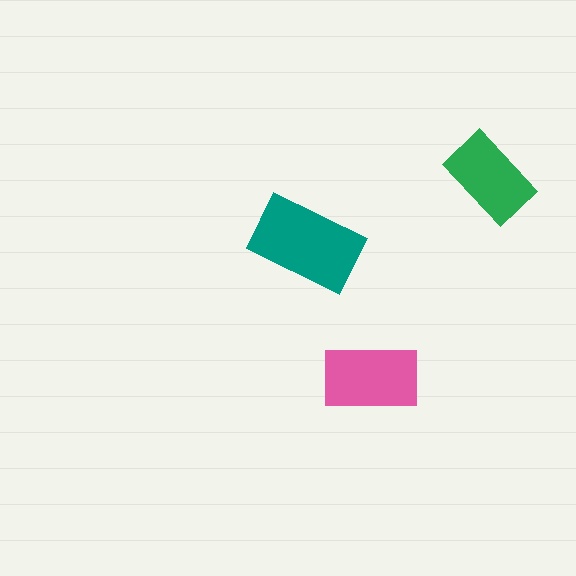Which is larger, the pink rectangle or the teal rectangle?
The teal one.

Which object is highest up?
The green rectangle is topmost.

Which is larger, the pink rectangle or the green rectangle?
The pink one.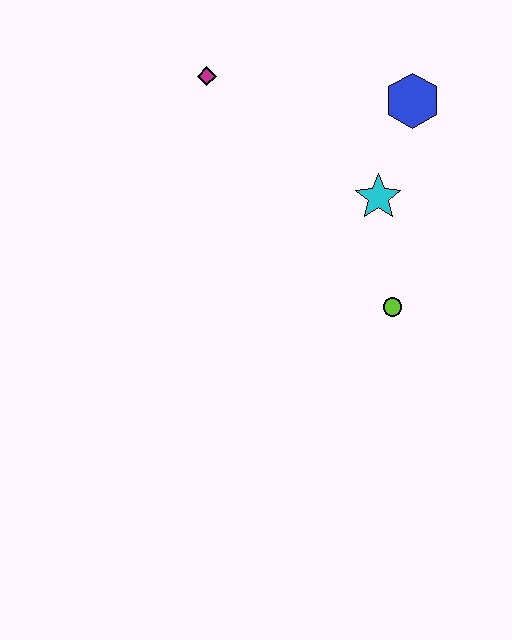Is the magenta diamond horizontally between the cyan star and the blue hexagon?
No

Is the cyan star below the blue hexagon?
Yes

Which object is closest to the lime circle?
The cyan star is closest to the lime circle.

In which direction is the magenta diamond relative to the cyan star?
The magenta diamond is to the left of the cyan star.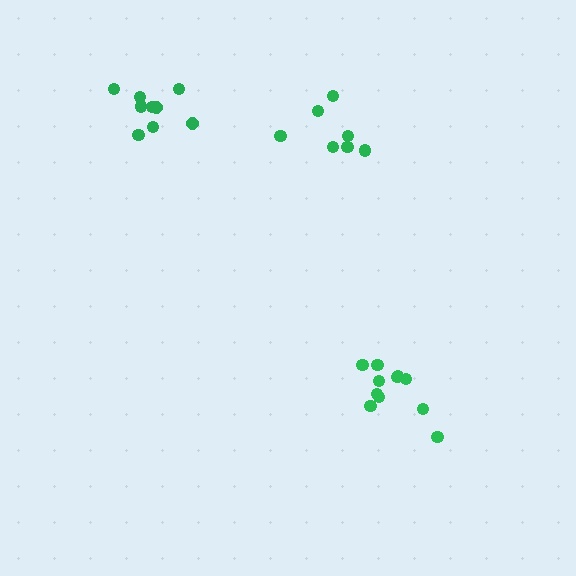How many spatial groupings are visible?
There are 3 spatial groupings.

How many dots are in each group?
Group 1: 11 dots, Group 2: 7 dots, Group 3: 9 dots (27 total).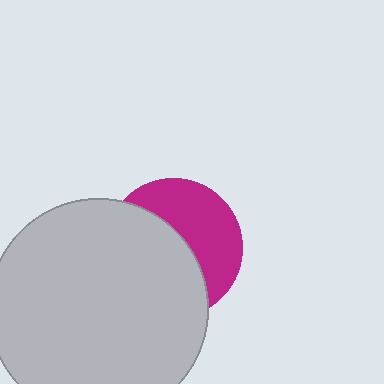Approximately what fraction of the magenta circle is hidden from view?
Roughly 56% of the magenta circle is hidden behind the light gray circle.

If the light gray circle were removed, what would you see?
You would see the complete magenta circle.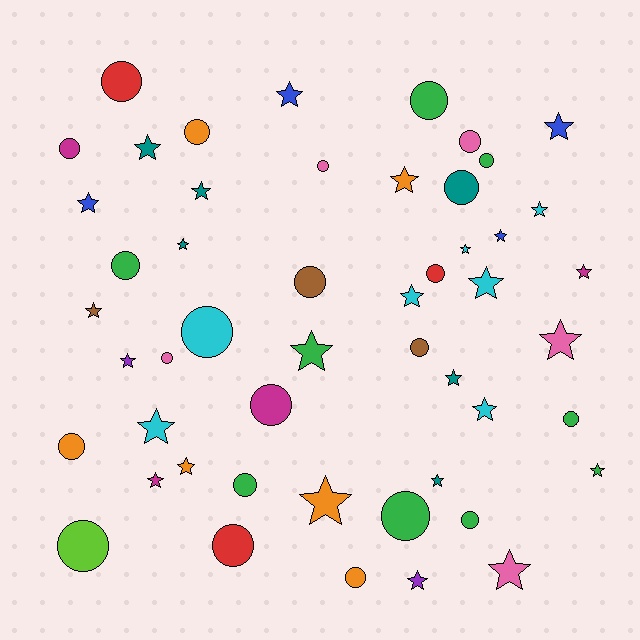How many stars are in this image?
There are 27 stars.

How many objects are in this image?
There are 50 objects.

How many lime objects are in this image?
There is 1 lime object.